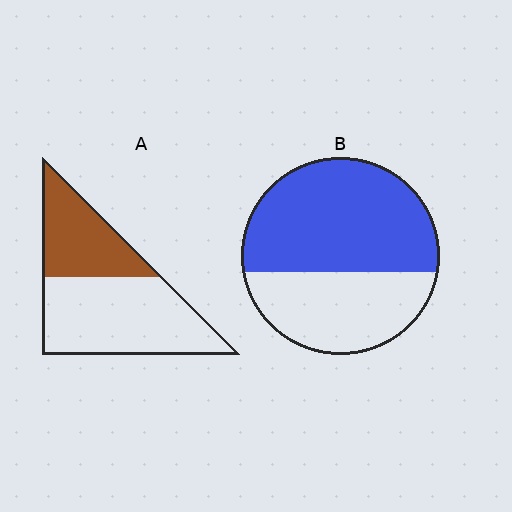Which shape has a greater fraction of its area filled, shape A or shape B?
Shape B.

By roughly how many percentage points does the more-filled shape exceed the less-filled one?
By roughly 25 percentage points (B over A).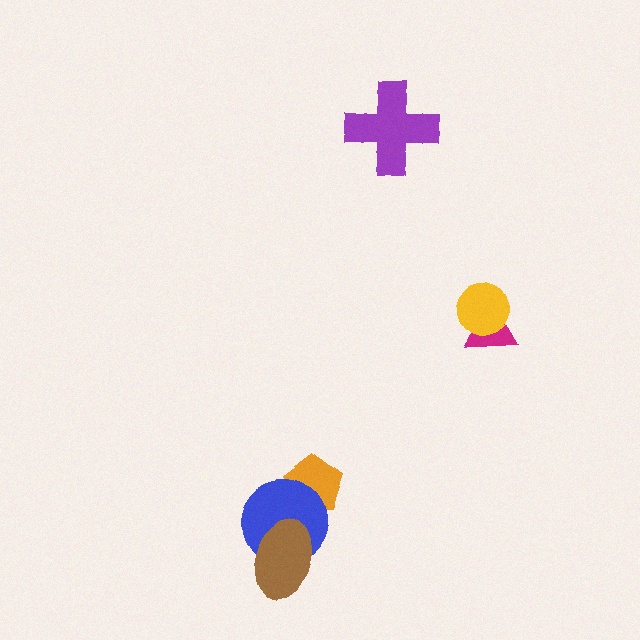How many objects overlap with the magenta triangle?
1 object overlaps with the magenta triangle.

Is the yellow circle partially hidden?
No, no other shape covers it.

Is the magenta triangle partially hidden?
Yes, it is partially covered by another shape.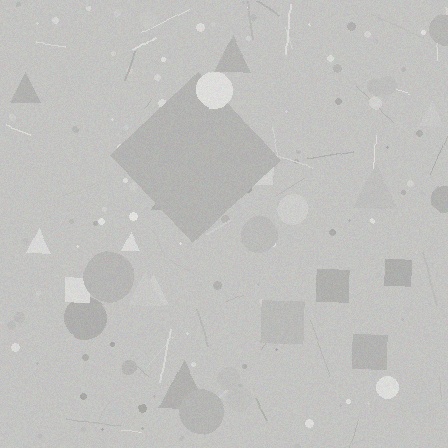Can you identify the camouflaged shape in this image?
The camouflaged shape is a diamond.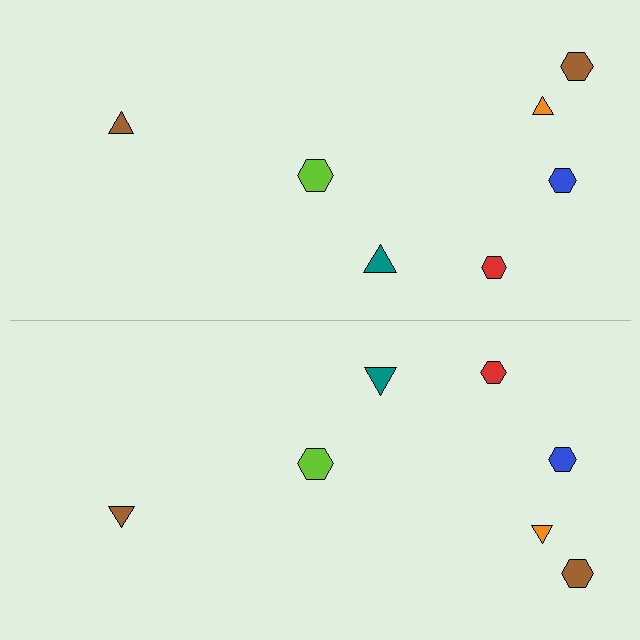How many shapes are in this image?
There are 14 shapes in this image.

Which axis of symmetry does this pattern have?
The pattern has a horizontal axis of symmetry running through the center of the image.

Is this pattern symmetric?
Yes, this pattern has bilateral (reflection) symmetry.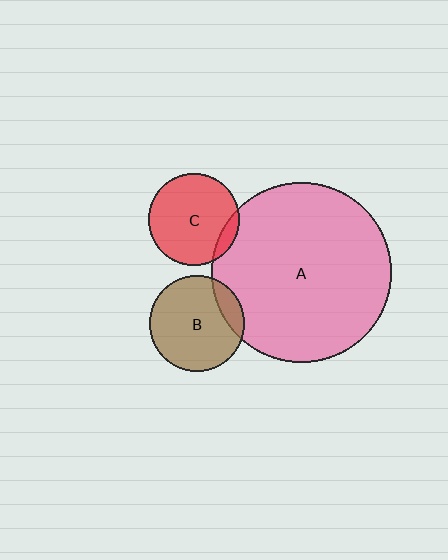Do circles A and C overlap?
Yes.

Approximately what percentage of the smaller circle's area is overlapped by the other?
Approximately 10%.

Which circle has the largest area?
Circle A (pink).